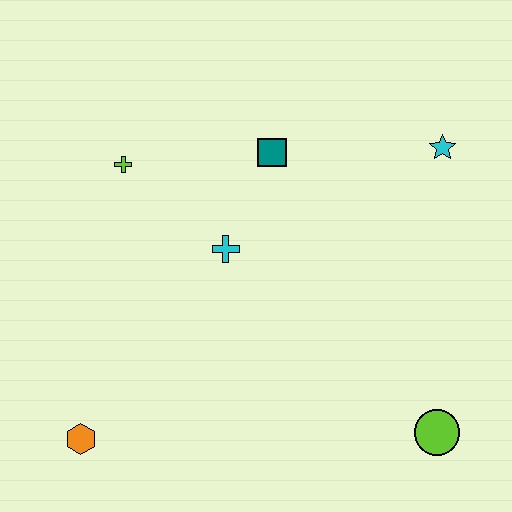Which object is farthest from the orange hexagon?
The cyan star is farthest from the orange hexagon.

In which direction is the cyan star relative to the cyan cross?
The cyan star is to the right of the cyan cross.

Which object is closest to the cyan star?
The teal square is closest to the cyan star.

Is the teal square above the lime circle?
Yes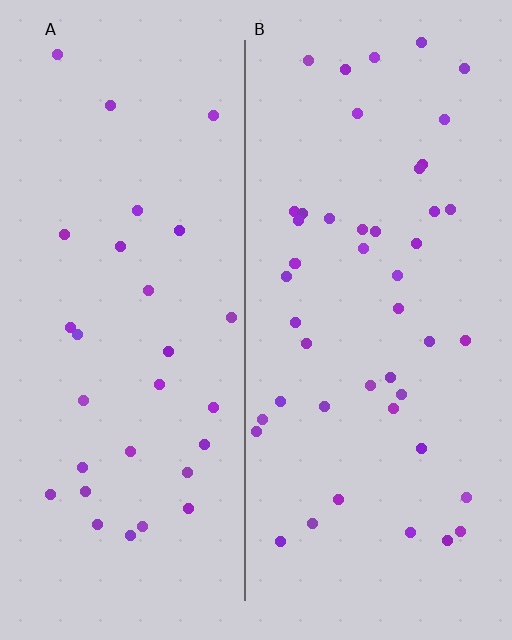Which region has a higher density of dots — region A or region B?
B (the right).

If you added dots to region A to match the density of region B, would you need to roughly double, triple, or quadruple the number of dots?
Approximately double.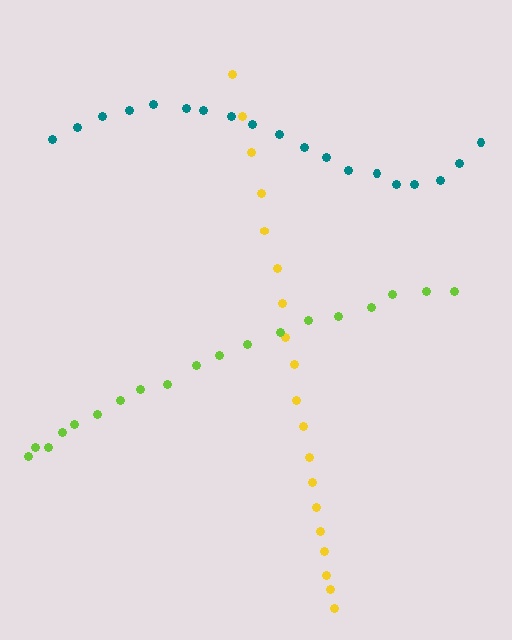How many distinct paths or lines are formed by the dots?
There are 3 distinct paths.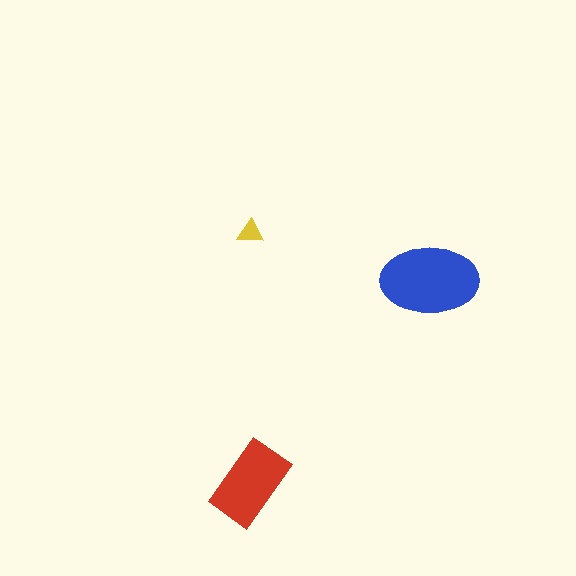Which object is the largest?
The blue ellipse.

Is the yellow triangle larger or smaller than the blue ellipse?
Smaller.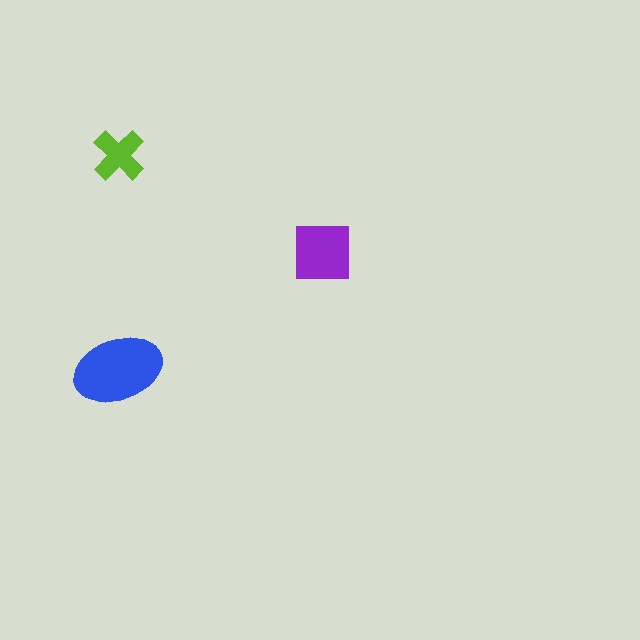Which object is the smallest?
The lime cross.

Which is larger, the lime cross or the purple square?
The purple square.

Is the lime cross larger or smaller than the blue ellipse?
Smaller.